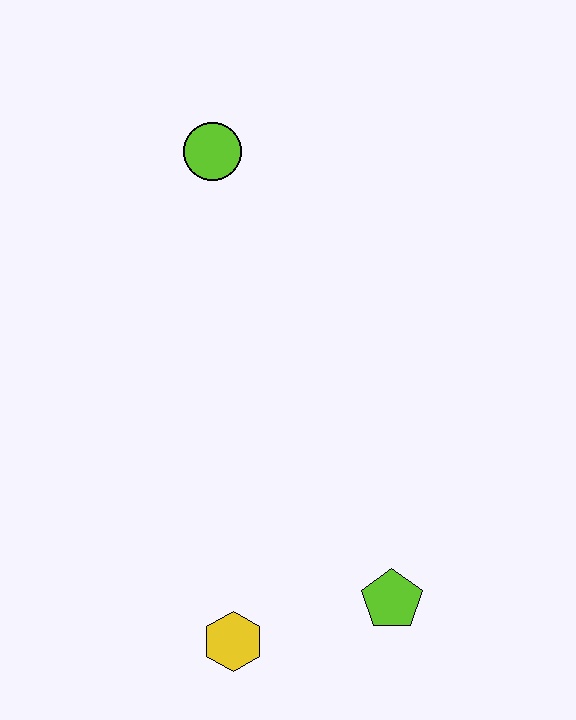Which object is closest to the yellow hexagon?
The lime pentagon is closest to the yellow hexagon.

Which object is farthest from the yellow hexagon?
The lime circle is farthest from the yellow hexagon.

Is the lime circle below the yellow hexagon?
No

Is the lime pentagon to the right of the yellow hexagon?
Yes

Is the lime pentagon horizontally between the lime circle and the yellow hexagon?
No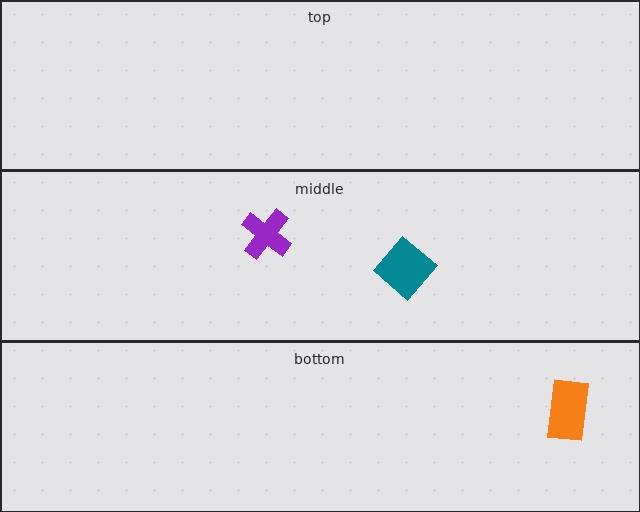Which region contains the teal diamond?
The middle region.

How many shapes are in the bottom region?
1.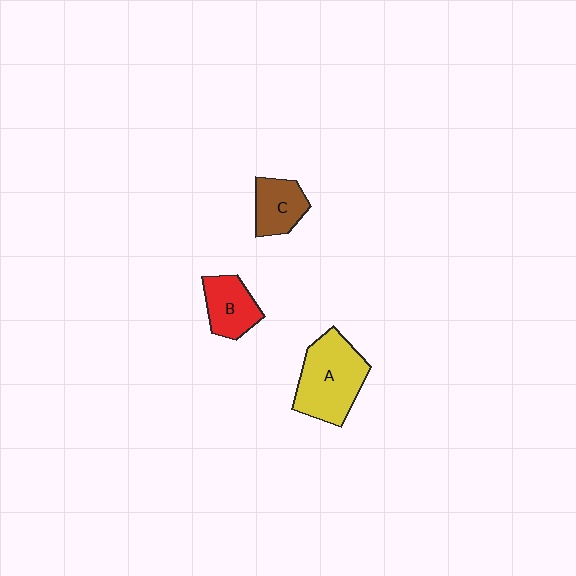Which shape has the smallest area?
Shape C (brown).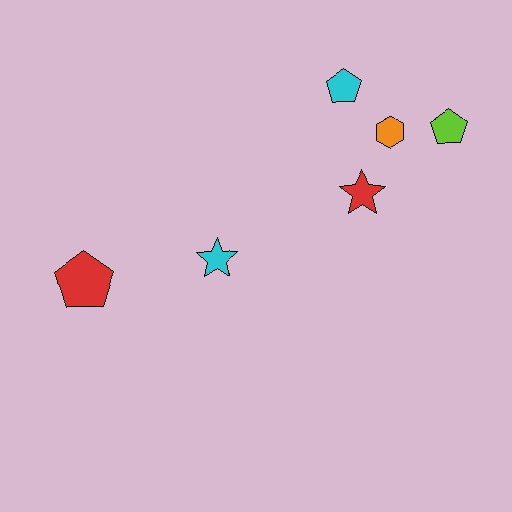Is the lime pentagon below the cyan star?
No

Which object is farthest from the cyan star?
The lime pentagon is farthest from the cyan star.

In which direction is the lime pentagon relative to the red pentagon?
The lime pentagon is to the right of the red pentagon.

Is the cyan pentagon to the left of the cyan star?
No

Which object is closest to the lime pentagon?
The orange hexagon is closest to the lime pentagon.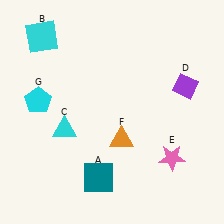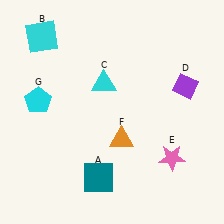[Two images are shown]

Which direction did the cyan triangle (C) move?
The cyan triangle (C) moved up.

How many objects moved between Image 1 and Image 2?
1 object moved between the two images.